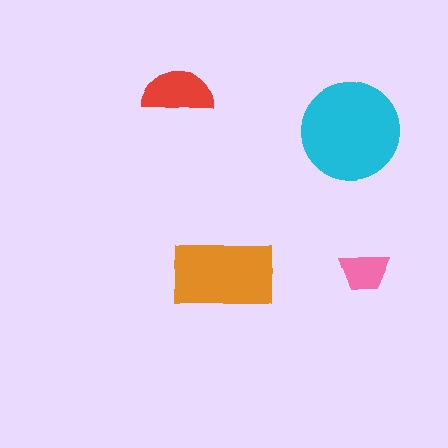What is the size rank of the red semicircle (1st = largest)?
3rd.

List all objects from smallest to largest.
The pink trapezoid, the red semicircle, the orange rectangle, the cyan circle.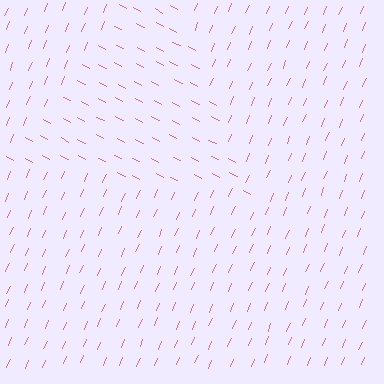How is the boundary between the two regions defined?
The boundary is defined purely by a change in line orientation (approximately 85 degrees difference). All lines are the same color and thickness.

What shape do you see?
I see a triangle.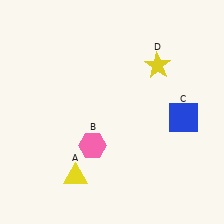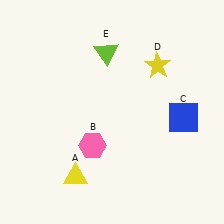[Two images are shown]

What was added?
A lime triangle (E) was added in Image 2.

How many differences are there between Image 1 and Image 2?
There is 1 difference between the two images.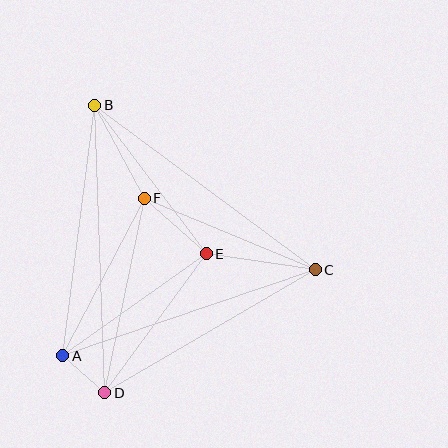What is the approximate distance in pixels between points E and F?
The distance between E and F is approximately 83 pixels.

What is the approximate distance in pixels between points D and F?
The distance between D and F is approximately 199 pixels.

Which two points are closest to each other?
Points A and D are closest to each other.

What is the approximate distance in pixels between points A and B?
The distance between A and B is approximately 253 pixels.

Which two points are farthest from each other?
Points B and D are farthest from each other.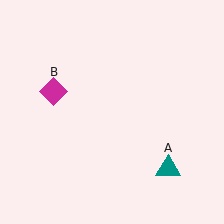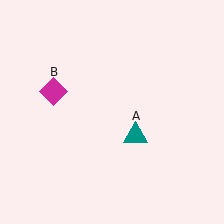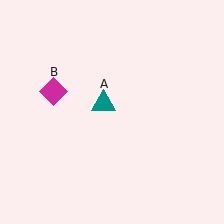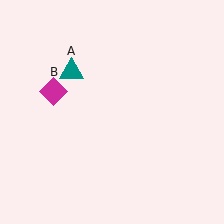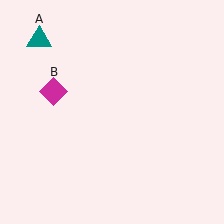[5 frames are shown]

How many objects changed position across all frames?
1 object changed position: teal triangle (object A).